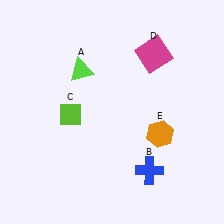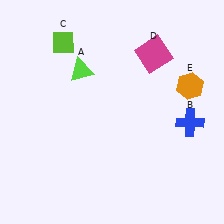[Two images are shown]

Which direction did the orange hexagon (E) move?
The orange hexagon (E) moved up.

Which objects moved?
The objects that moved are: the blue cross (B), the lime diamond (C), the orange hexagon (E).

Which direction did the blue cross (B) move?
The blue cross (B) moved up.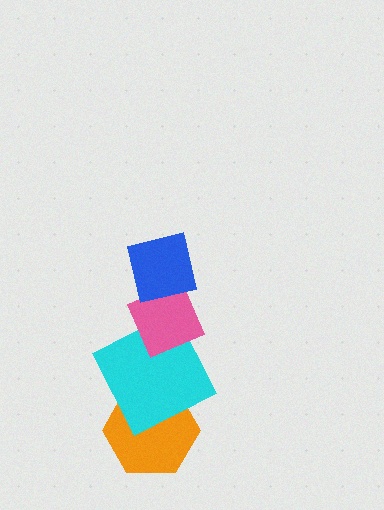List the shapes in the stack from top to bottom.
From top to bottom: the blue square, the pink diamond, the cyan square, the orange hexagon.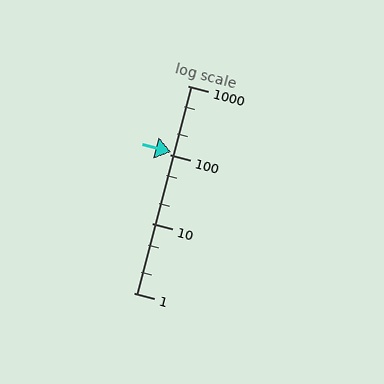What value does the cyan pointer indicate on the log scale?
The pointer indicates approximately 110.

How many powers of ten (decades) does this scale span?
The scale spans 3 decades, from 1 to 1000.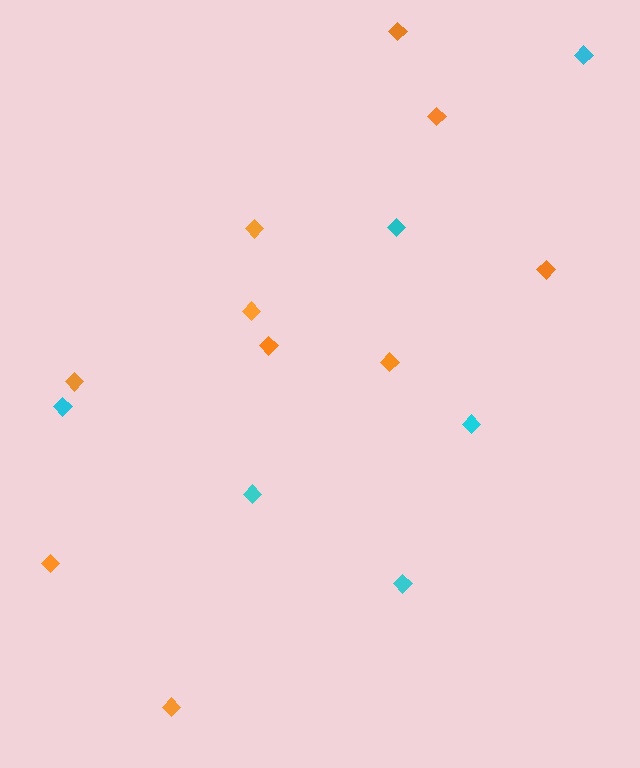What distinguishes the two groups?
There are 2 groups: one group of cyan diamonds (6) and one group of orange diamonds (10).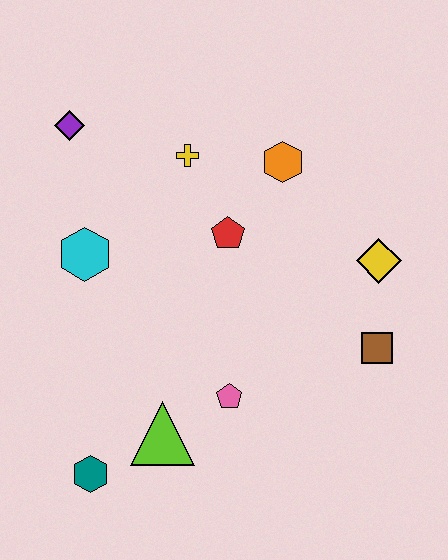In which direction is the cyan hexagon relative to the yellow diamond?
The cyan hexagon is to the left of the yellow diamond.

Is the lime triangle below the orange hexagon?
Yes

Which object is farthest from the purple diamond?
The brown square is farthest from the purple diamond.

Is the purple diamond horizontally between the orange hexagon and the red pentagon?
No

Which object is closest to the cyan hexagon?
The purple diamond is closest to the cyan hexagon.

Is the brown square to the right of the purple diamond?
Yes